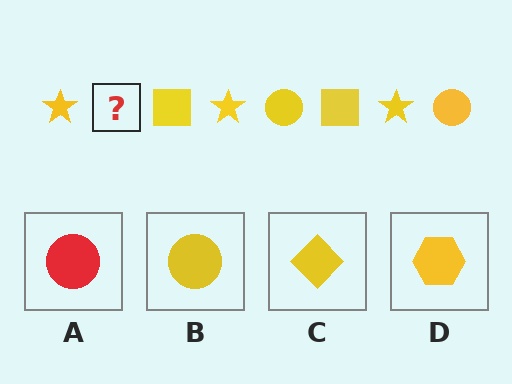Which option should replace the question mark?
Option B.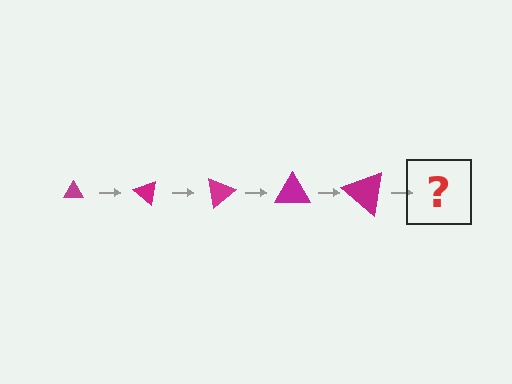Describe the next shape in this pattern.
It should be a triangle, larger than the previous one and rotated 200 degrees from the start.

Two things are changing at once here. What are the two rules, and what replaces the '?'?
The two rules are that the triangle grows larger each step and it rotates 40 degrees each step. The '?' should be a triangle, larger than the previous one and rotated 200 degrees from the start.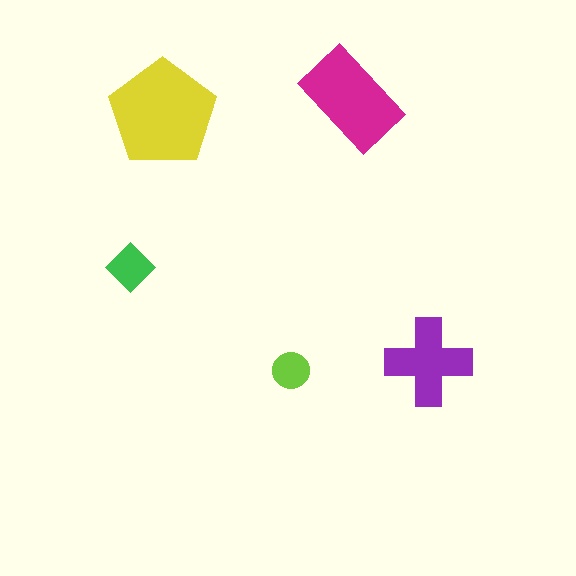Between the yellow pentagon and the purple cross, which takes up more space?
The yellow pentagon.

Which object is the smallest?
The lime circle.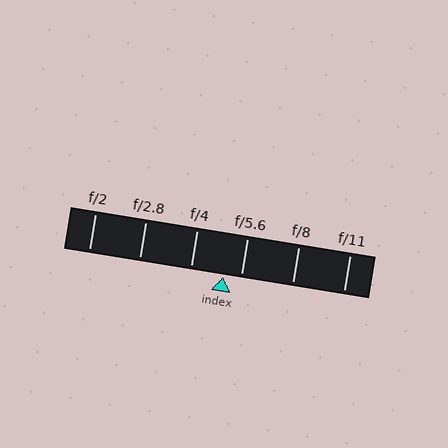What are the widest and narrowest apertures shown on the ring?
The widest aperture shown is f/2 and the narrowest is f/11.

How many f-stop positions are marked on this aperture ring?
There are 6 f-stop positions marked.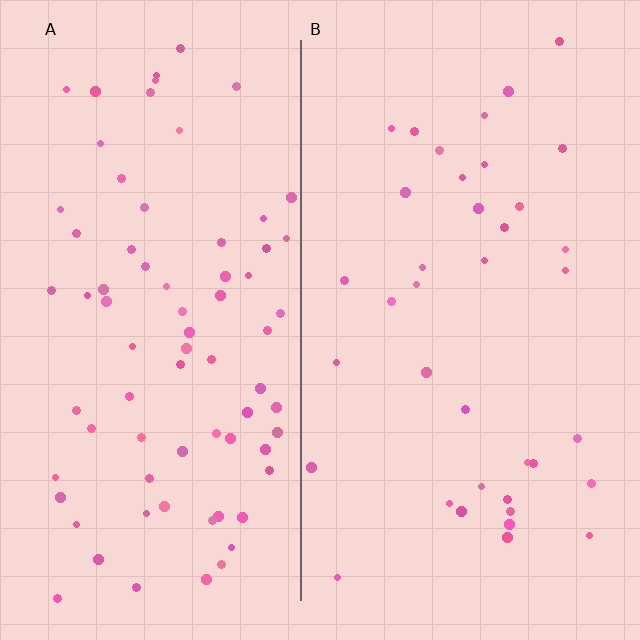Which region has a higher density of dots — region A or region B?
A (the left).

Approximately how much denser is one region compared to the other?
Approximately 2.0× — region A over region B.